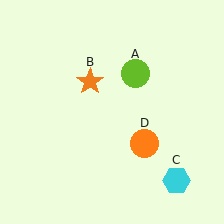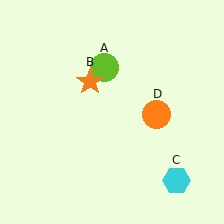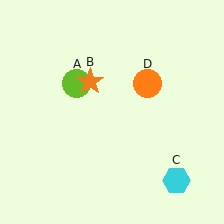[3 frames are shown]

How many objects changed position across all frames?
2 objects changed position: lime circle (object A), orange circle (object D).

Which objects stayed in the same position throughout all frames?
Orange star (object B) and cyan hexagon (object C) remained stationary.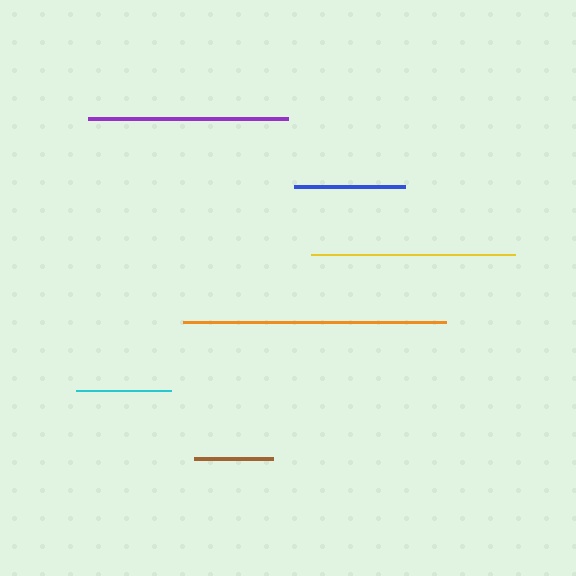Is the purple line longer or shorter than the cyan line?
The purple line is longer than the cyan line.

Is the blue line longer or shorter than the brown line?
The blue line is longer than the brown line.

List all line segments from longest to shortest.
From longest to shortest: orange, yellow, purple, blue, cyan, brown.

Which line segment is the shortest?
The brown line is the shortest at approximately 79 pixels.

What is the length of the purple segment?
The purple segment is approximately 200 pixels long.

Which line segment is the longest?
The orange line is the longest at approximately 263 pixels.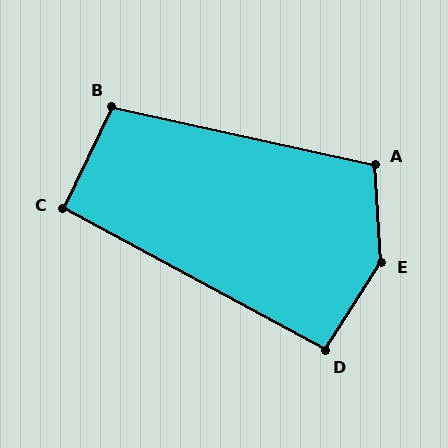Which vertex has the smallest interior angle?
C, at approximately 93 degrees.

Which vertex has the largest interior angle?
E, at approximately 144 degrees.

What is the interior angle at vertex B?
Approximately 103 degrees (obtuse).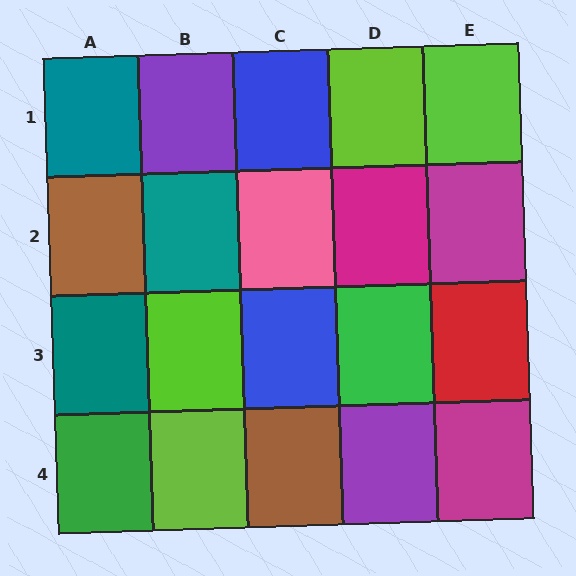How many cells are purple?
2 cells are purple.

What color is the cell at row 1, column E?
Lime.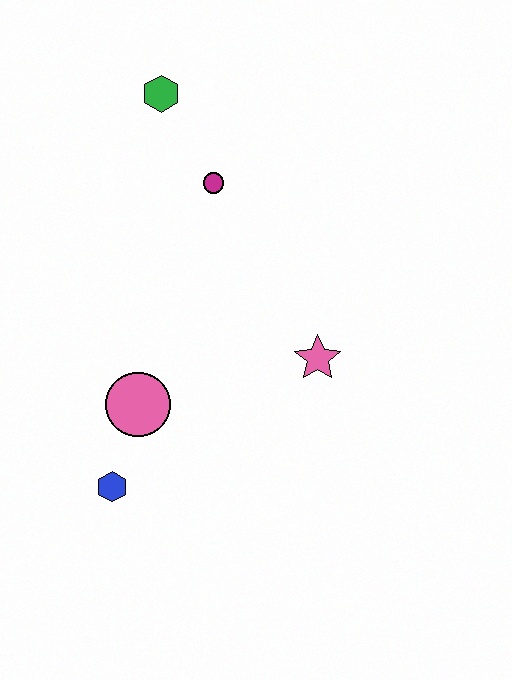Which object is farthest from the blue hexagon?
The green hexagon is farthest from the blue hexagon.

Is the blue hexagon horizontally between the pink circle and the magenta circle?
No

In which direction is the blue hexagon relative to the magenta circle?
The blue hexagon is below the magenta circle.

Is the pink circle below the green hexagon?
Yes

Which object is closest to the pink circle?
The blue hexagon is closest to the pink circle.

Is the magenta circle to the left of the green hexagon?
No